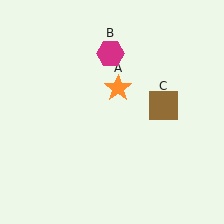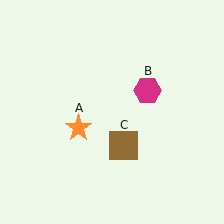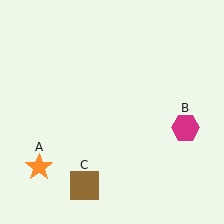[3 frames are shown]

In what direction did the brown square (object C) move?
The brown square (object C) moved down and to the left.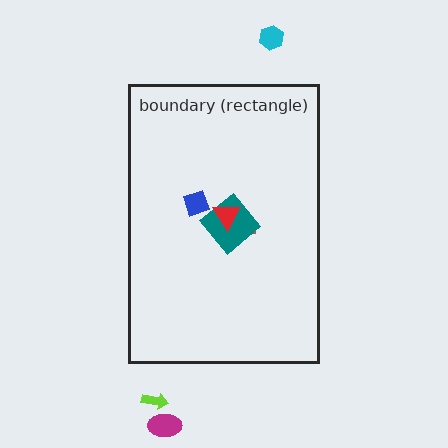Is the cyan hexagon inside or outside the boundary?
Outside.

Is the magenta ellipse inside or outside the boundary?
Outside.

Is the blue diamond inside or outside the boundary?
Inside.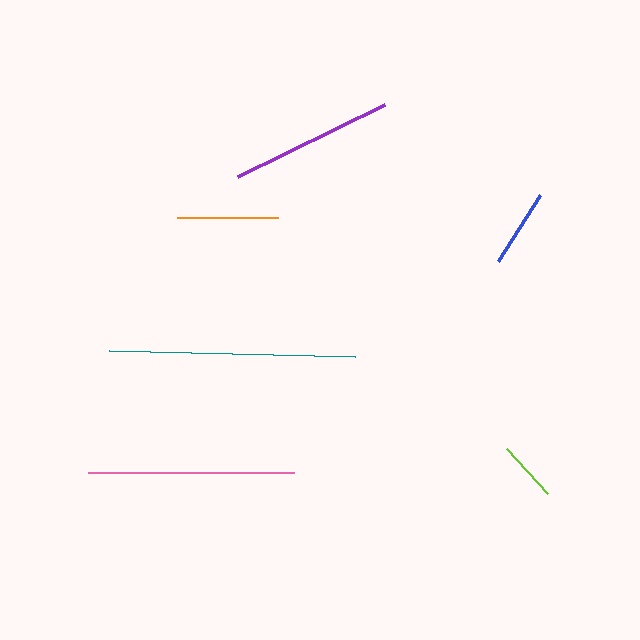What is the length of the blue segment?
The blue segment is approximately 78 pixels long.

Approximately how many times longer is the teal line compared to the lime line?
The teal line is approximately 4.0 times the length of the lime line.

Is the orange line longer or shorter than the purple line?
The purple line is longer than the orange line.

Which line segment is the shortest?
The lime line is the shortest at approximately 61 pixels.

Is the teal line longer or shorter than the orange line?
The teal line is longer than the orange line.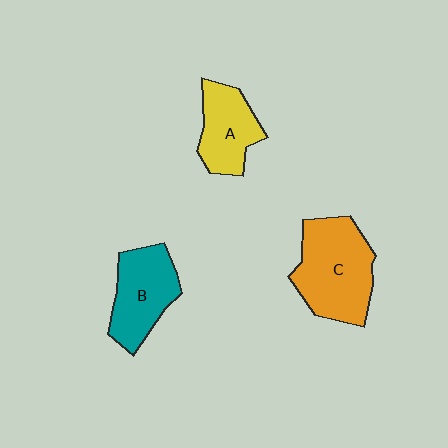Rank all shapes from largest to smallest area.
From largest to smallest: C (orange), B (teal), A (yellow).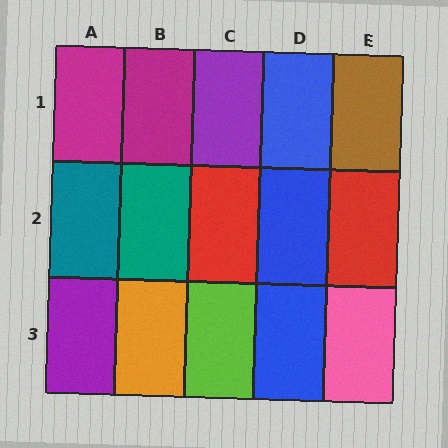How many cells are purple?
2 cells are purple.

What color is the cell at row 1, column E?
Brown.